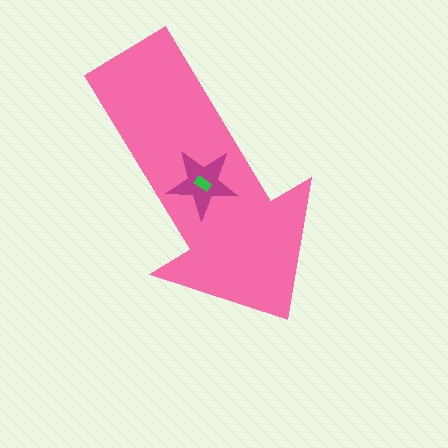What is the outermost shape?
The pink arrow.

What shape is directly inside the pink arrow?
The magenta star.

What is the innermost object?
The green rectangle.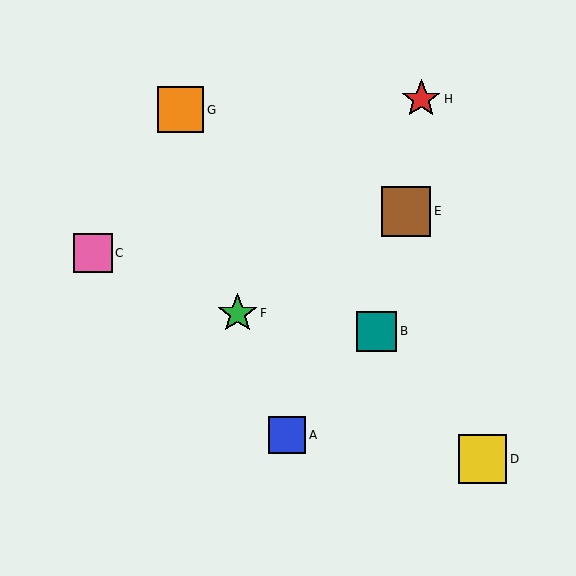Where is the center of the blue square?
The center of the blue square is at (287, 435).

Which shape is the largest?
The brown square (labeled E) is the largest.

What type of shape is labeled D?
Shape D is a yellow square.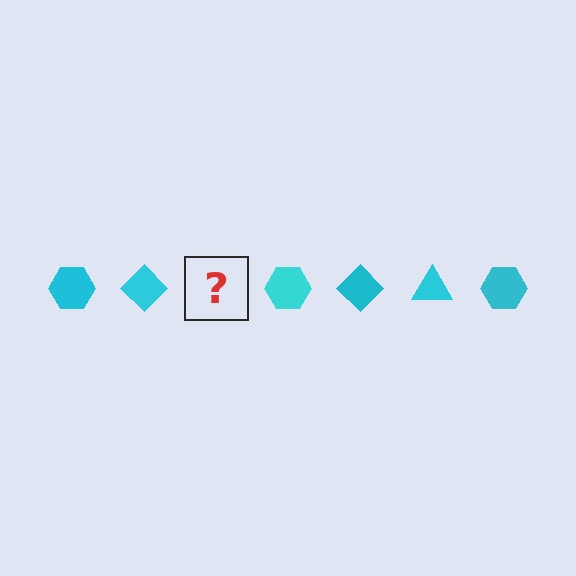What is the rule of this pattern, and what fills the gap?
The rule is that the pattern cycles through hexagon, diamond, triangle shapes in cyan. The gap should be filled with a cyan triangle.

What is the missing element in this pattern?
The missing element is a cyan triangle.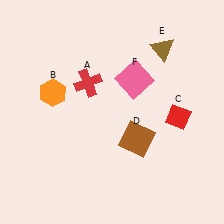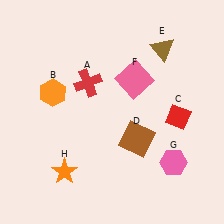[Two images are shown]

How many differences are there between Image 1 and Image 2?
There are 2 differences between the two images.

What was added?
A pink hexagon (G), an orange star (H) were added in Image 2.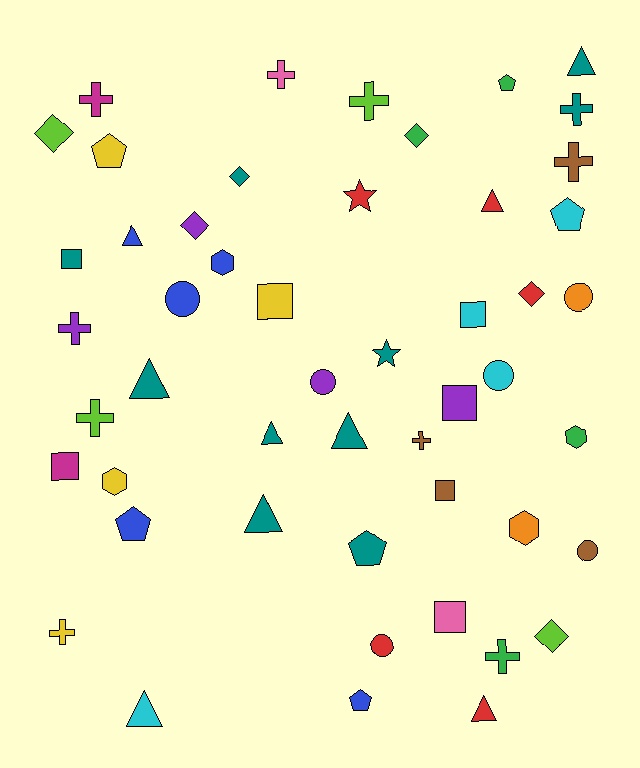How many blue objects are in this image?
There are 5 blue objects.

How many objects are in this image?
There are 50 objects.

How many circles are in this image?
There are 6 circles.